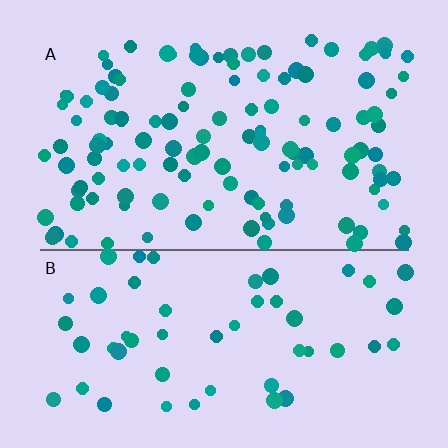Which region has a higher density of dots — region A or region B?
A (the top).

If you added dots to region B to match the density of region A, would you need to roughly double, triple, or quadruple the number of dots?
Approximately double.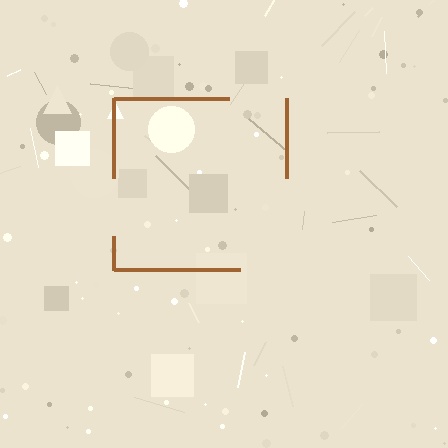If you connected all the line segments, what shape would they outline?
They would outline a square.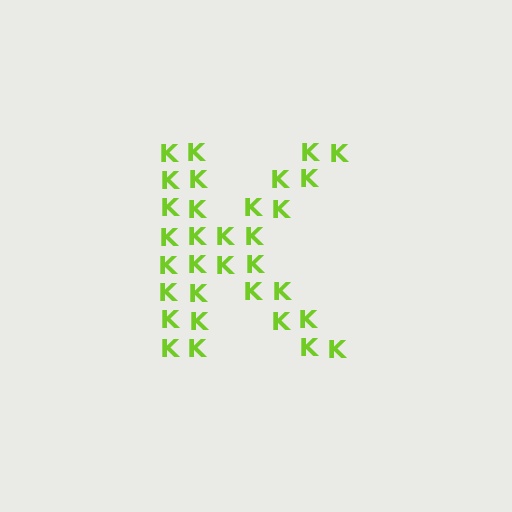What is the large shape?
The large shape is the letter K.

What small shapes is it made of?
It is made of small letter K's.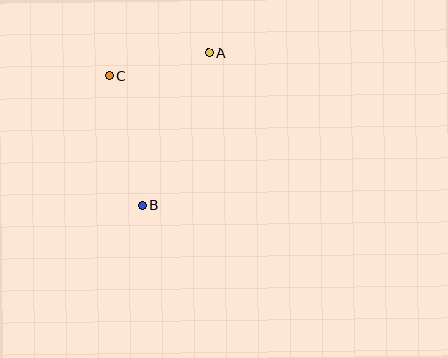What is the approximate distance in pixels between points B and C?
The distance between B and C is approximately 133 pixels.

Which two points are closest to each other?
Points A and C are closest to each other.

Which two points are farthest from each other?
Points A and B are farthest from each other.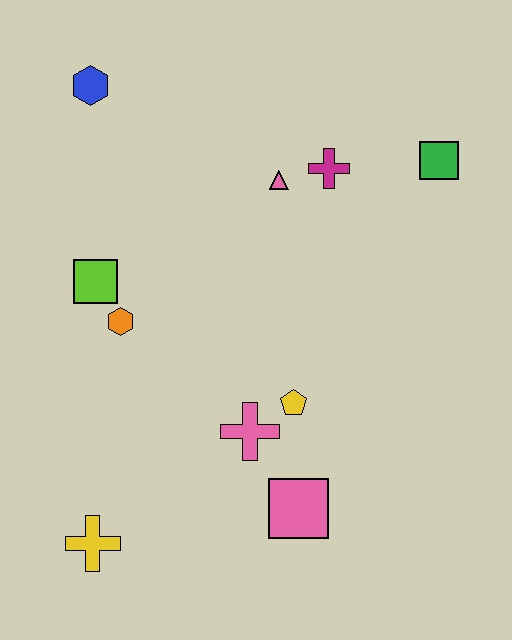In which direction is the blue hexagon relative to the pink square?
The blue hexagon is above the pink square.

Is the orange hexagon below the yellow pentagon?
No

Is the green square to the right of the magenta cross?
Yes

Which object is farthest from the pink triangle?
The yellow cross is farthest from the pink triangle.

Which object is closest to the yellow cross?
The pink cross is closest to the yellow cross.